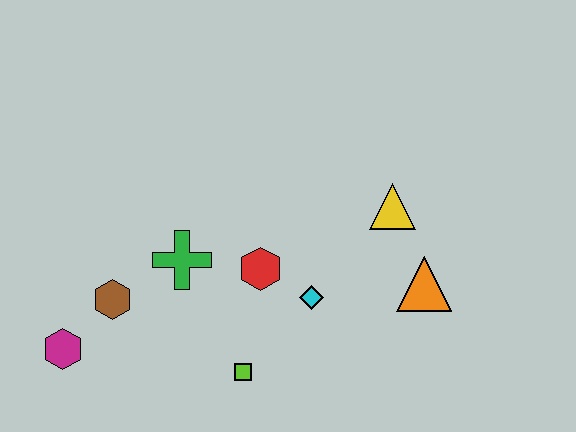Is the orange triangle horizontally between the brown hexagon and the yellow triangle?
No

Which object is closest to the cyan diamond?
The red hexagon is closest to the cyan diamond.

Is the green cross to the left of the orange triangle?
Yes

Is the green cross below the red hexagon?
No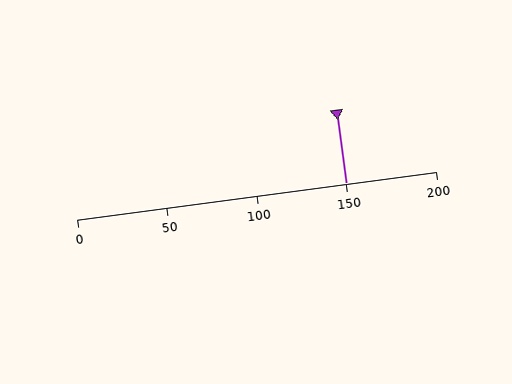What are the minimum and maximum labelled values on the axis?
The axis runs from 0 to 200.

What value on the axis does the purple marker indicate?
The marker indicates approximately 150.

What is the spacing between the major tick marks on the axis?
The major ticks are spaced 50 apart.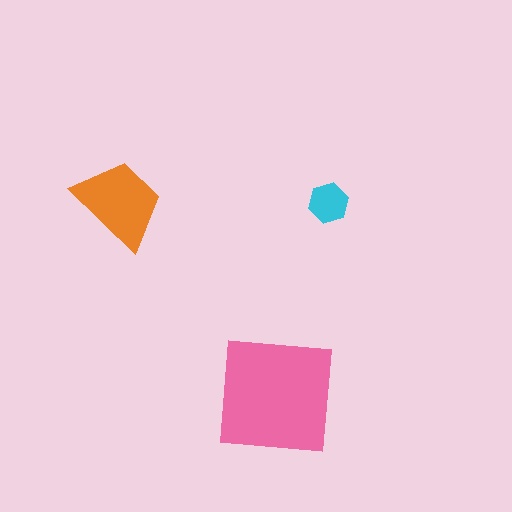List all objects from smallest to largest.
The cyan hexagon, the orange trapezoid, the pink square.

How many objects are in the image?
There are 3 objects in the image.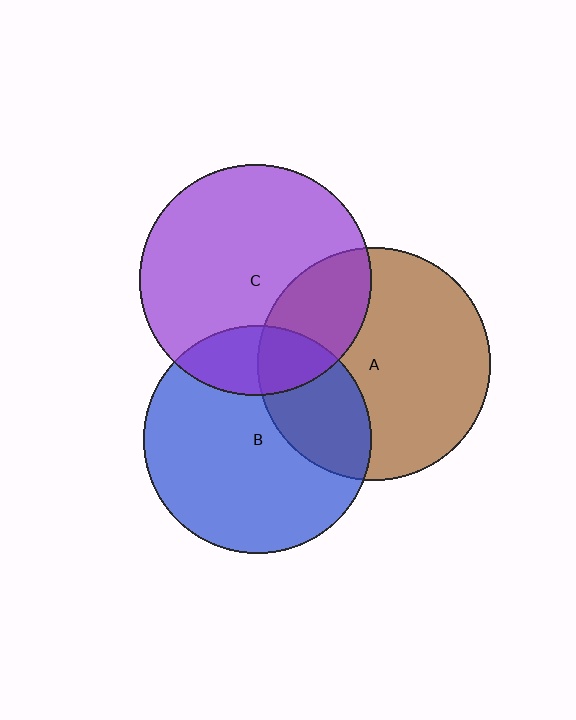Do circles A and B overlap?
Yes.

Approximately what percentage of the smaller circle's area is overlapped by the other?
Approximately 30%.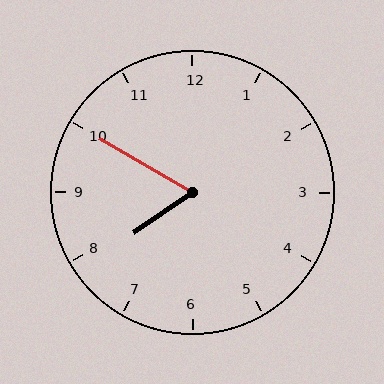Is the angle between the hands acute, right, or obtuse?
It is acute.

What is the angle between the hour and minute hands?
Approximately 65 degrees.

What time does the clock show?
7:50.